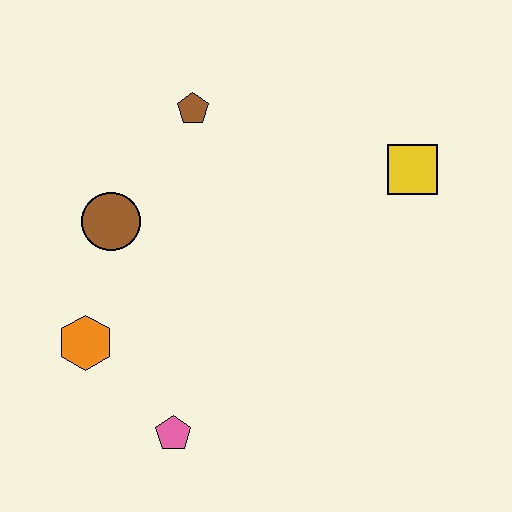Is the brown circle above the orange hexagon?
Yes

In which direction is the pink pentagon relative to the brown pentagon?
The pink pentagon is below the brown pentagon.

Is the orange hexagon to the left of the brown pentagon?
Yes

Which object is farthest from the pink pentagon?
The yellow square is farthest from the pink pentagon.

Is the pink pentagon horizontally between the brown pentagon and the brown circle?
Yes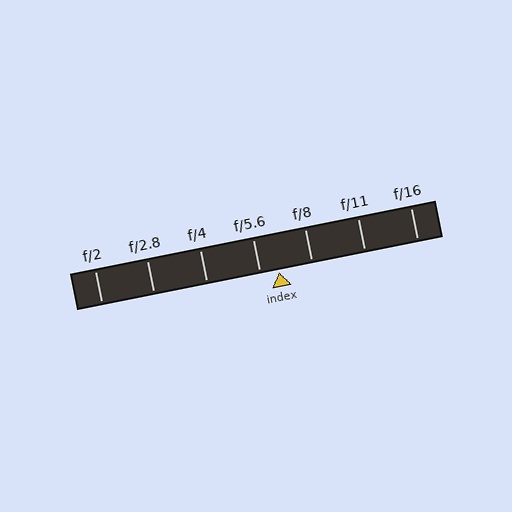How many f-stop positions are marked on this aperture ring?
There are 7 f-stop positions marked.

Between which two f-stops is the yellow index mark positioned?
The index mark is between f/5.6 and f/8.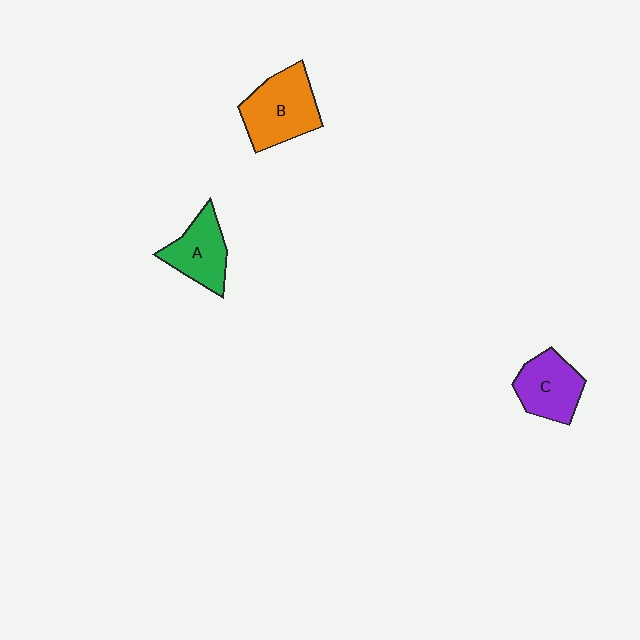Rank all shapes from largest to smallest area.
From largest to smallest: B (orange), C (purple), A (green).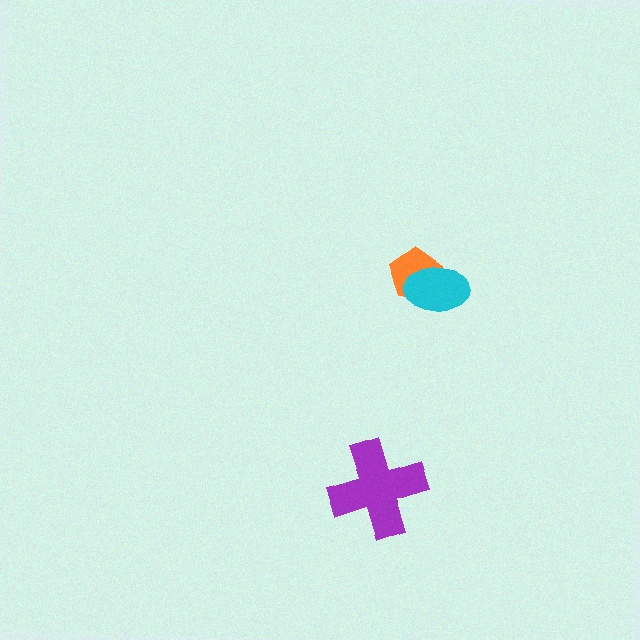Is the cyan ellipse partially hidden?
No, no other shape covers it.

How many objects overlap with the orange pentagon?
1 object overlaps with the orange pentagon.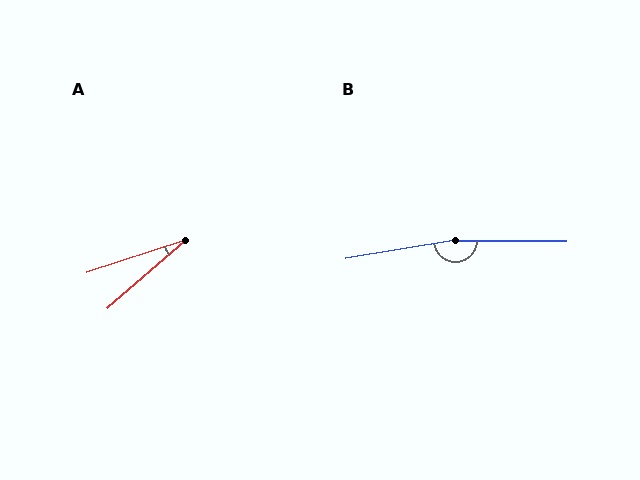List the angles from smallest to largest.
A (23°), B (170°).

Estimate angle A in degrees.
Approximately 23 degrees.